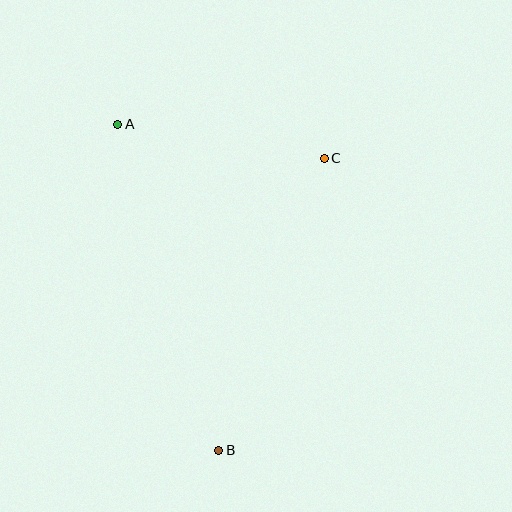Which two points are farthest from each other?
Points A and B are farthest from each other.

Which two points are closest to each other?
Points A and C are closest to each other.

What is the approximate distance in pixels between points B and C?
The distance between B and C is approximately 311 pixels.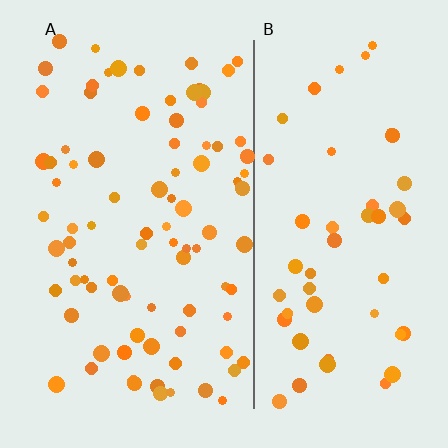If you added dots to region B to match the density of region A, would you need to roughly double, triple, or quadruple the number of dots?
Approximately double.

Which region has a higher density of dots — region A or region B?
A (the left).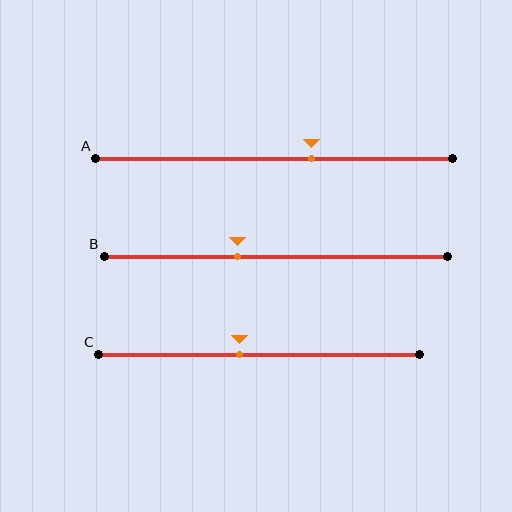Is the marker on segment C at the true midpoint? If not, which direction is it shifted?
No, the marker on segment C is shifted to the left by about 6% of the segment length.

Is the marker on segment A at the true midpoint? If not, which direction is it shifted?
No, the marker on segment A is shifted to the right by about 11% of the segment length.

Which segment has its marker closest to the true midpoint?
Segment C has its marker closest to the true midpoint.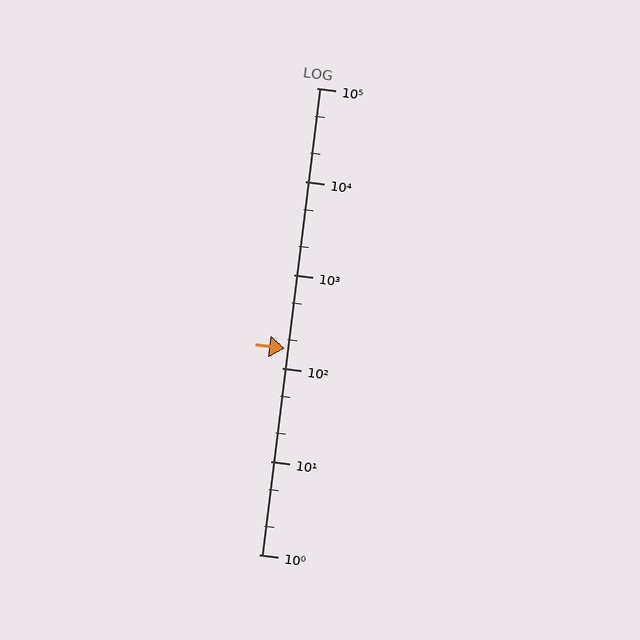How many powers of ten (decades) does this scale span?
The scale spans 5 decades, from 1 to 100000.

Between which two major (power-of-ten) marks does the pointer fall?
The pointer is between 100 and 1000.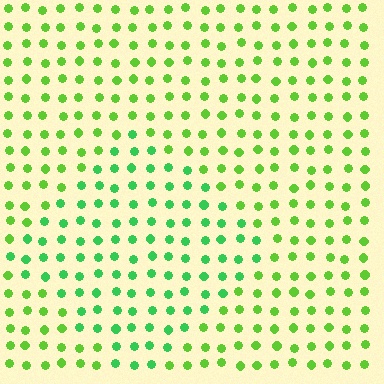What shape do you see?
I see a diamond.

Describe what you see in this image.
The image is filled with small lime elements in a uniform arrangement. A diamond-shaped region is visible where the elements are tinted to a slightly different hue, forming a subtle color boundary.